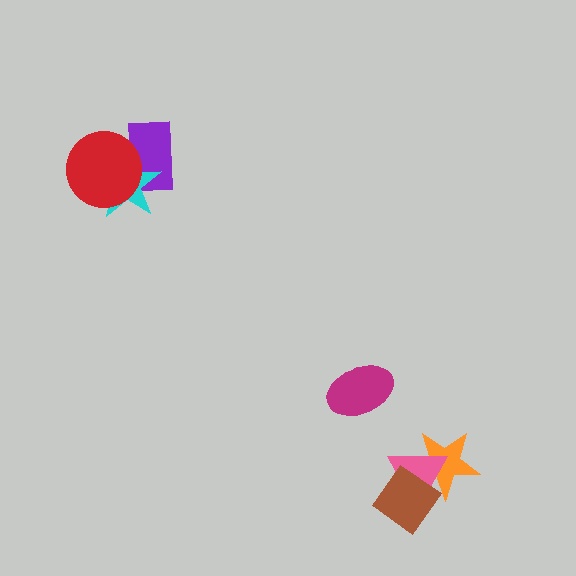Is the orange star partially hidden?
Yes, it is partially covered by another shape.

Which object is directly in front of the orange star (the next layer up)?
The pink triangle is directly in front of the orange star.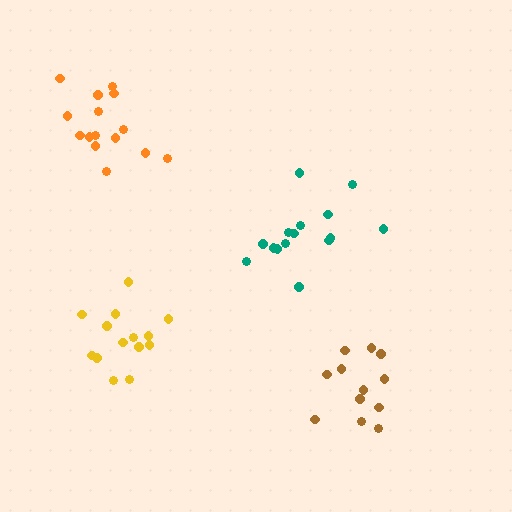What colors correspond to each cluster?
The clusters are colored: teal, orange, yellow, brown.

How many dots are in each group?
Group 1: 15 dots, Group 2: 15 dots, Group 3: 14 dots, Group 4: 12 dots (56 total).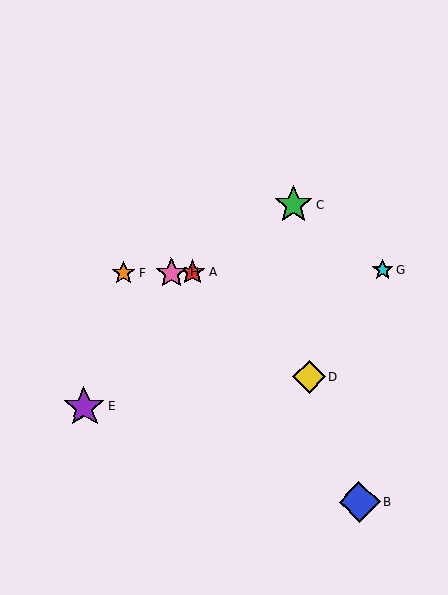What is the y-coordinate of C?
Object C is at y≈205.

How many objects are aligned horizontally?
4 objects (A, F, G, H) are aligned horizontally.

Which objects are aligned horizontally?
Objects A, F, G, H are aligned horizontally.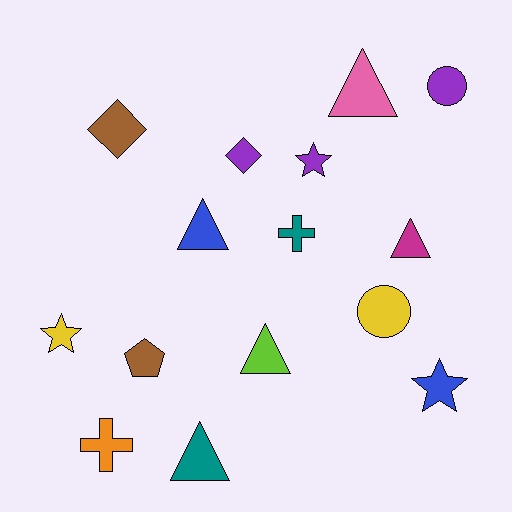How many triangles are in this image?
There are 5 triangles.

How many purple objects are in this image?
There are 3 purple objects.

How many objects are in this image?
There are 15 objects.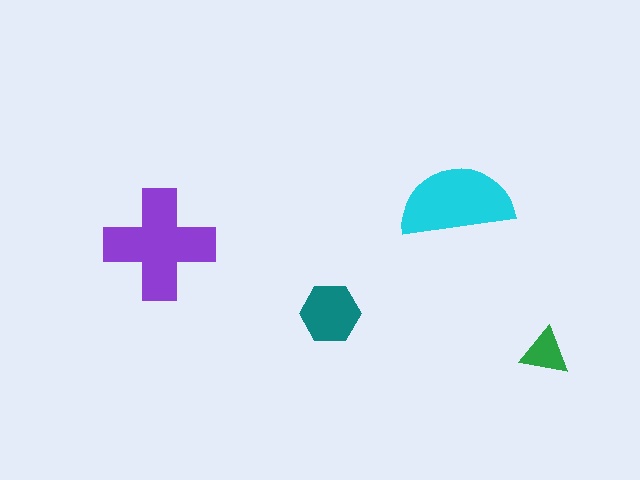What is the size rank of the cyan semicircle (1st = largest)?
2nd.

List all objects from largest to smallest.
The purple cross, the cyan semicircle, the teal hexagon, the green triangle.